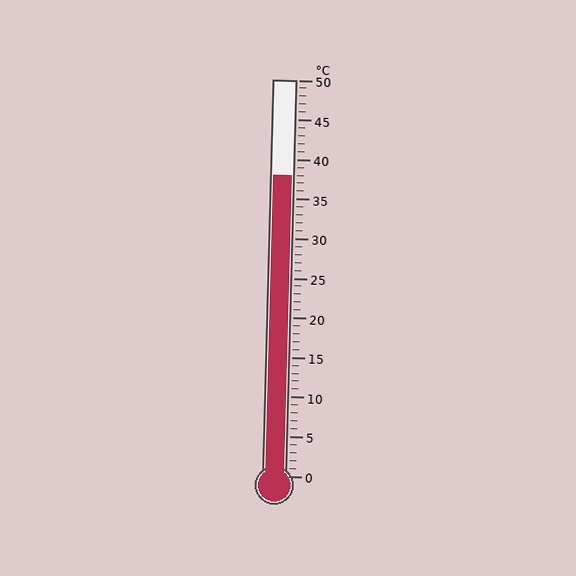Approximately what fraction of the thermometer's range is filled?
The thermometer is filled to approximately 75% of its range.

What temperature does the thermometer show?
The thermometer shows approximately 38°C.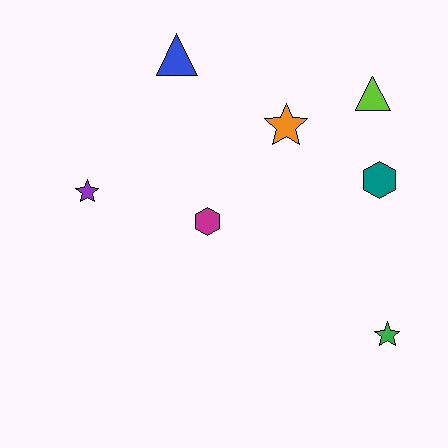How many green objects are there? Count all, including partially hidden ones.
There is 1 green object.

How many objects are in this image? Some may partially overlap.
There are 7 objects.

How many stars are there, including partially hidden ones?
There are 3 stars.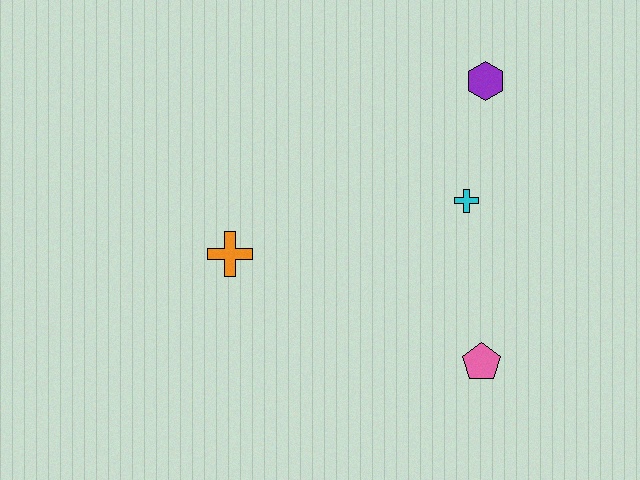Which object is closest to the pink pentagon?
The cyan cross is closest to the pink pentagon.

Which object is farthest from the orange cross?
The purple hexagon is farthest from the orange cross.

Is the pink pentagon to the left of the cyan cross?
No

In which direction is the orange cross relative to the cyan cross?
The orange cross is to the left of the cyan cross.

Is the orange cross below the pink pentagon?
No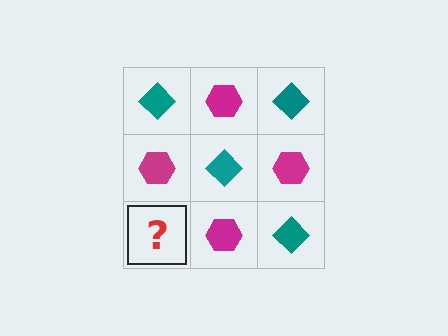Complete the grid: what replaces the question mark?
The question mark should be replaced with a teal diamond.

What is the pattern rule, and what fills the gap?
The rule is that it alternates teal diamond and magenta hexagon in a checkerboard pattern. The gap should be filled with a teal diamond.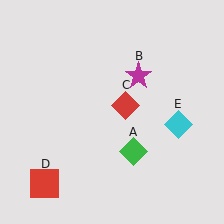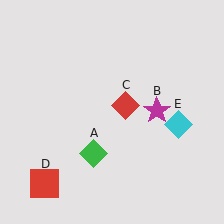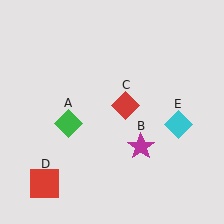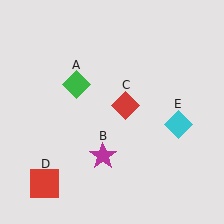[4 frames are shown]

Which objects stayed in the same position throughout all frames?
Red diamond (object C) and red square (object D) and cyan diamond (object E) remained stationary.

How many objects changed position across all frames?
2 objects changed position: green diamond (object A), magenta star (object B).